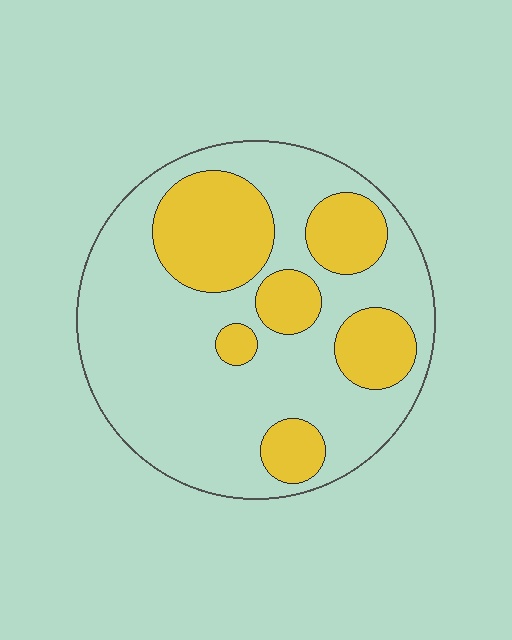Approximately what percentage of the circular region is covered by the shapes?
Approximately 30%.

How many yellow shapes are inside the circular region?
6.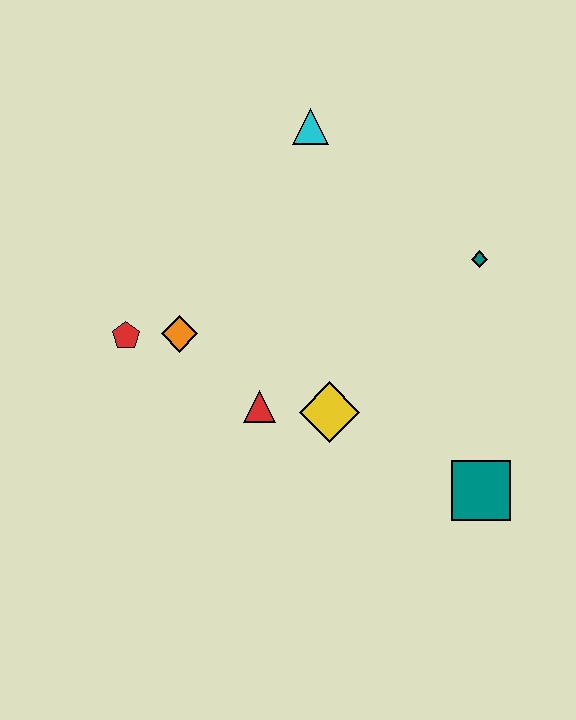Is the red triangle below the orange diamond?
Yes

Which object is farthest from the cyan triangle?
The teal square is farthest from the cyan triangle.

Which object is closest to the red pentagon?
The orange diamond is closest to the red pentagon.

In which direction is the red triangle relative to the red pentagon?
The red triangle is to the right of the red pentagon.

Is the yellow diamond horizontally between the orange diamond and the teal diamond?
Yes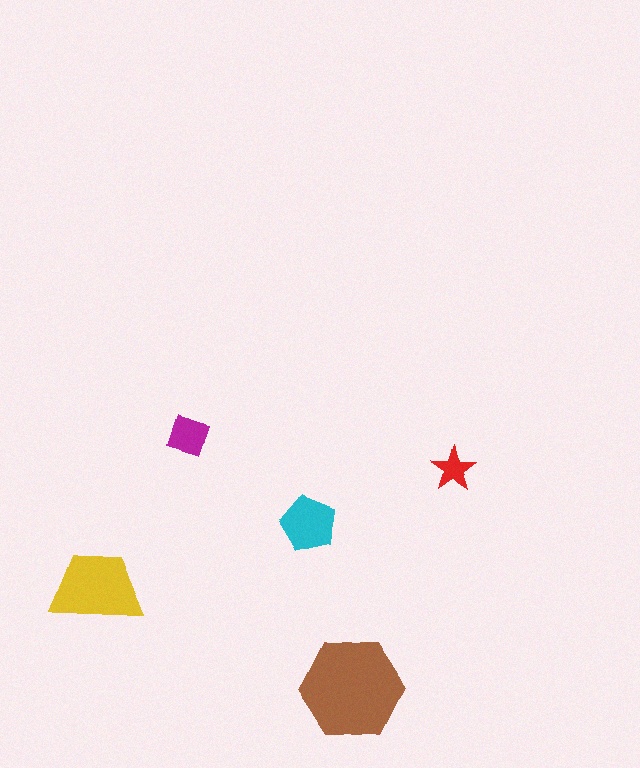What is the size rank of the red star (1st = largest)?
5th.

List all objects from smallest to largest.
The red star, the magenta diamond, the cyan pentagon, the yellow trapezoid, the brown hexagon.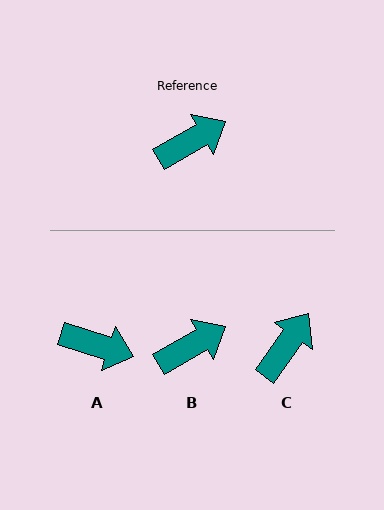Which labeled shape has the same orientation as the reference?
B.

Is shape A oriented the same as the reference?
No, it is off by about 47 degrees.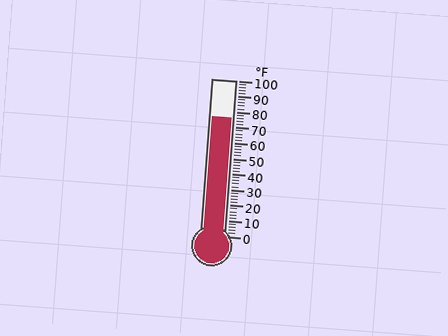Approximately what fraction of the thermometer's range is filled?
The thermometer is filled to approximately 75% of its range.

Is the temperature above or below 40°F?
The temperature is above 40°F.